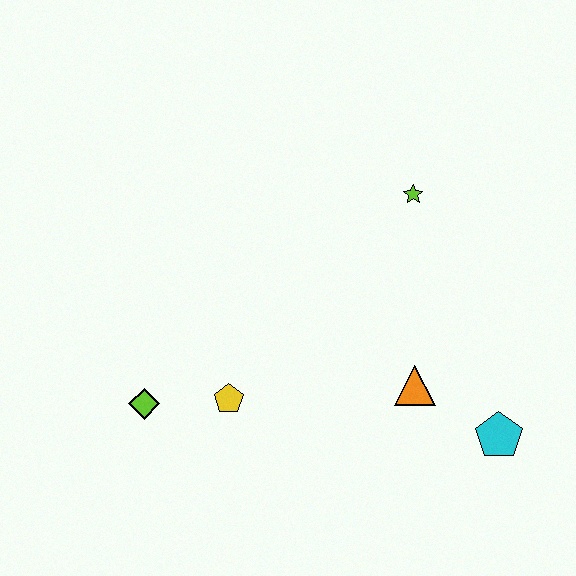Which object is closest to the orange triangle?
The cyan pentagon is closest to the orange triangle.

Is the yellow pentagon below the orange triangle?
Yes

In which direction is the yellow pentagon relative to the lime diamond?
The yellow pentagon is to the right of the lime diamond.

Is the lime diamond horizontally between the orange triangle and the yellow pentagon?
No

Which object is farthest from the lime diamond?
The cyan pentagon is farthest from the lime diamond.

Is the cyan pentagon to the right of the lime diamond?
Yes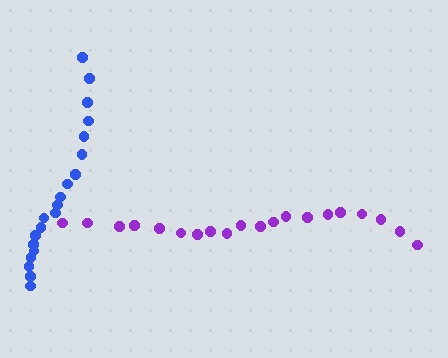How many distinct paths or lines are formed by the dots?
There are 2 distinct paths.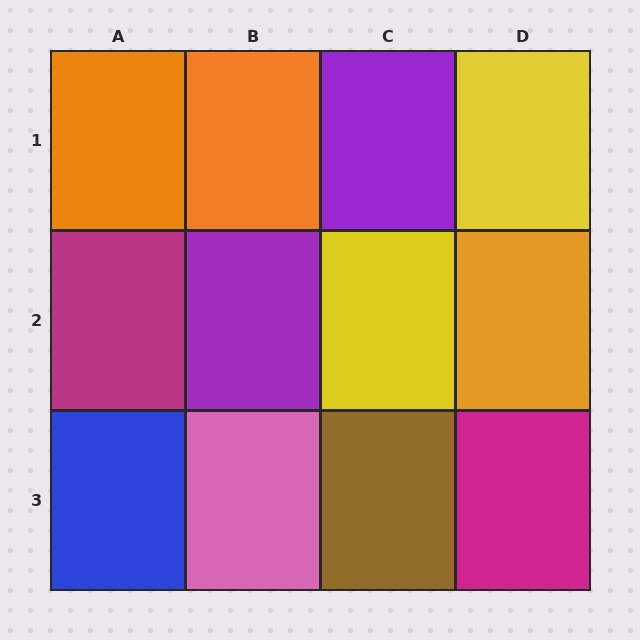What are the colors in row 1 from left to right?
Orange, orange, purple, yellow.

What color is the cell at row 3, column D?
Magenta.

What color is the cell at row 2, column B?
Purple.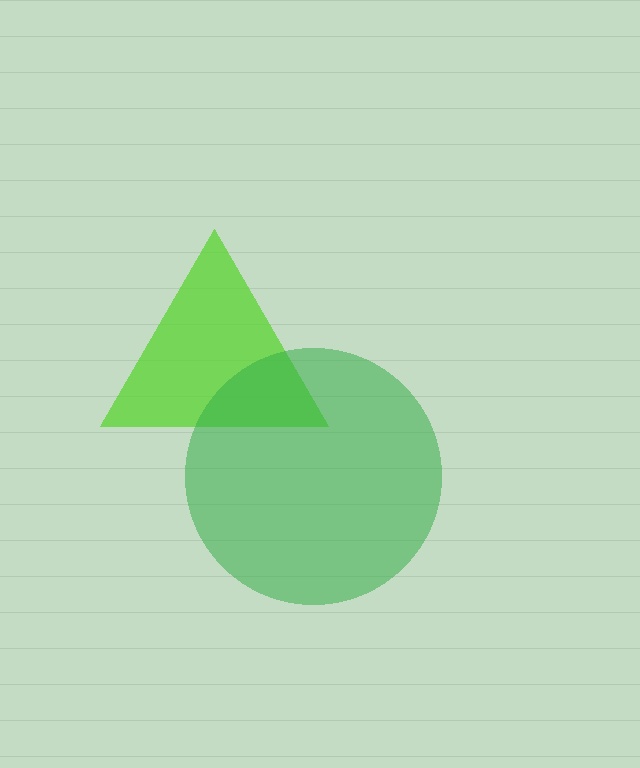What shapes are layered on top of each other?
The layered shapes are: a lime triangle, a green circle.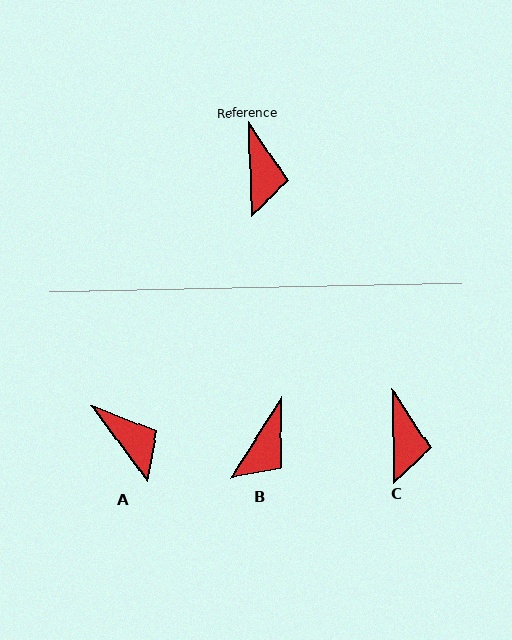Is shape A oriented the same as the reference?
No, it is off by about 35 degrees.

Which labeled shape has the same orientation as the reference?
C.